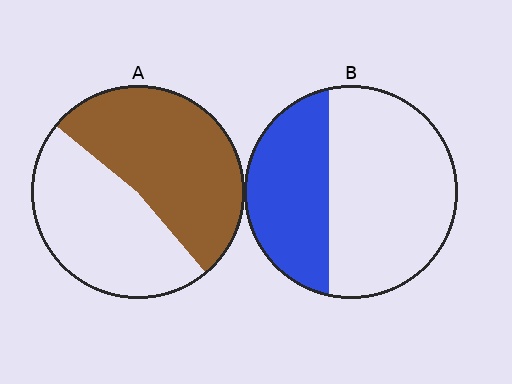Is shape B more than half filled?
No.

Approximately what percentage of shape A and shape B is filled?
A is approximately 55% and B is approximately 35%.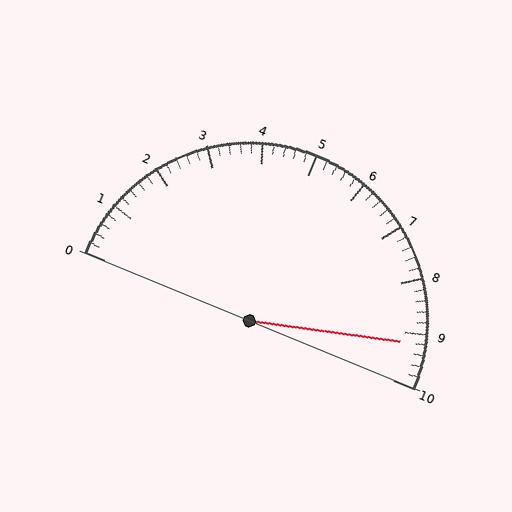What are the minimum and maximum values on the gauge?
The gauge ranges from 0 to 10.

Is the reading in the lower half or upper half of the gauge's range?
The reading is in the upper half of the range (0 to 10).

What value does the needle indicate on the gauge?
The needle indicates approximately 9.2.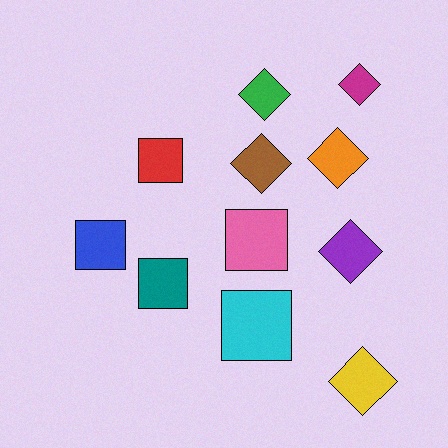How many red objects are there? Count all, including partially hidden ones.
There is 1 red object.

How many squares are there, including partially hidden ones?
There are 5 squares.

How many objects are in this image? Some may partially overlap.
There are 11 objects.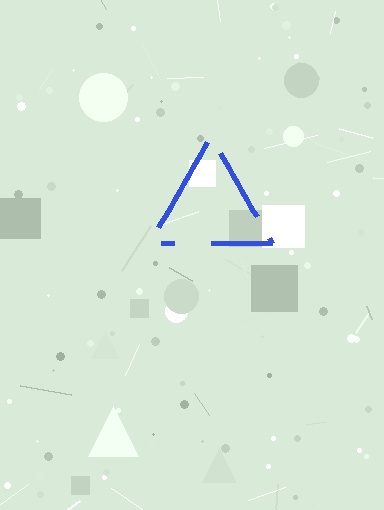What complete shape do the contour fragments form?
The contour fragments form a triangle.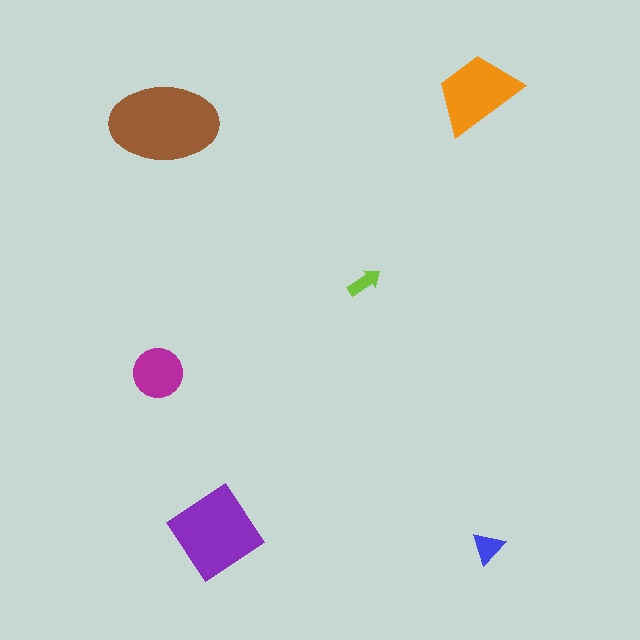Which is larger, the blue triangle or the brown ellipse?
The brown ellipse.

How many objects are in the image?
There are 6 objects in the image.